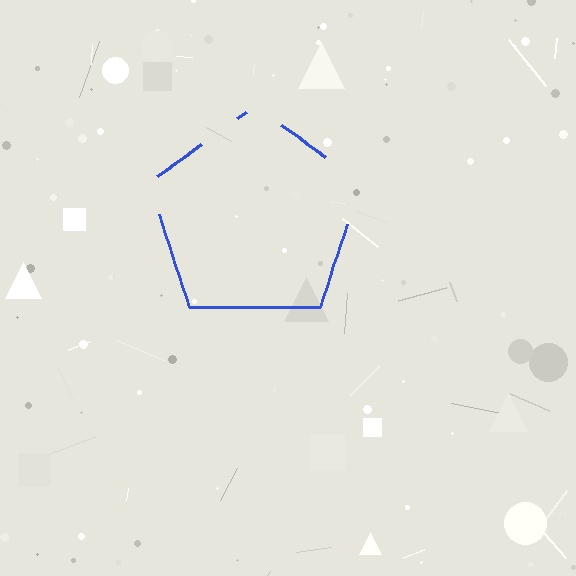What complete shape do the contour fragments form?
The contour fragments form a pentagon.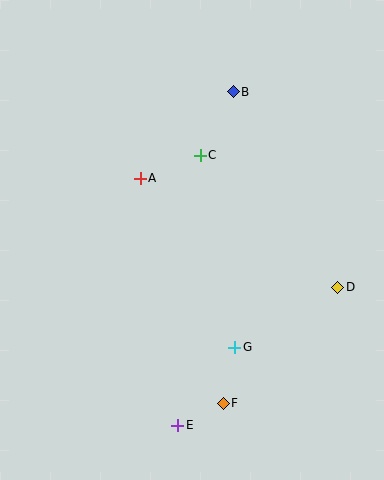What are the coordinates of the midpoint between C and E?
The midpoint between C and E is at (189, 290).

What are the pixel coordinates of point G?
Point G is at (235, 347).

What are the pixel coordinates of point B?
Point B is at (233, 92).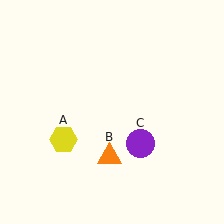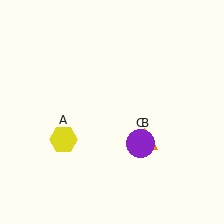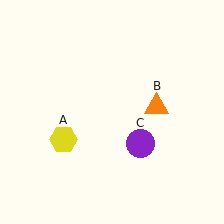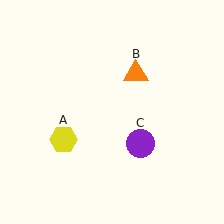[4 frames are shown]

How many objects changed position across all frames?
1 object changed position: orange triangle (object B).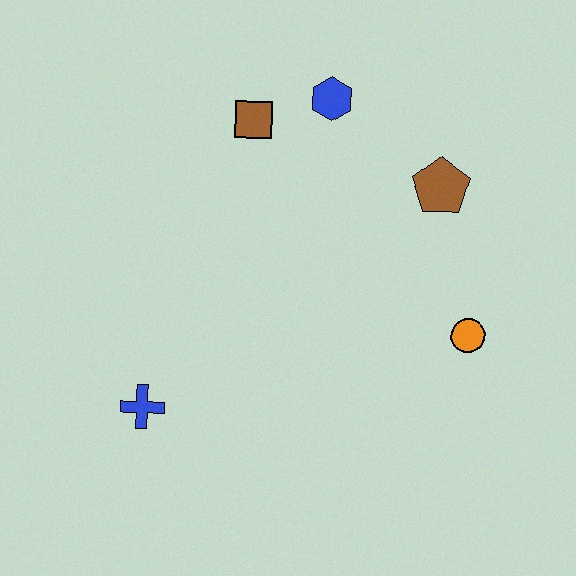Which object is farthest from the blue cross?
The brown pentagon is farthest from the blue cross.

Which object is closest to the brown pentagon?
The blue hexagon is closest to the brown pentagon.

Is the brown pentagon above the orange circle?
Yes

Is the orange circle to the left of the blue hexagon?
No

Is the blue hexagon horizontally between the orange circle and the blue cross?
Yes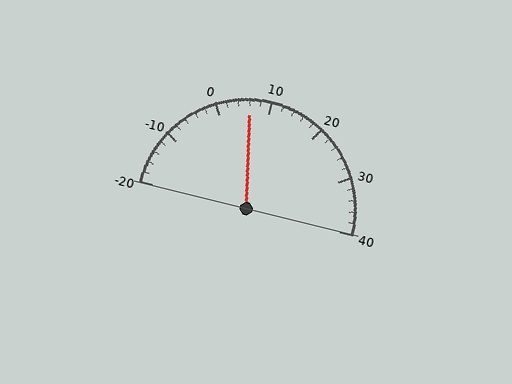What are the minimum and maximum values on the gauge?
The gauge ranges from -20 to 40.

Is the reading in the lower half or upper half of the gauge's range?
The reading is in the lower half of the range (-20 to 40).